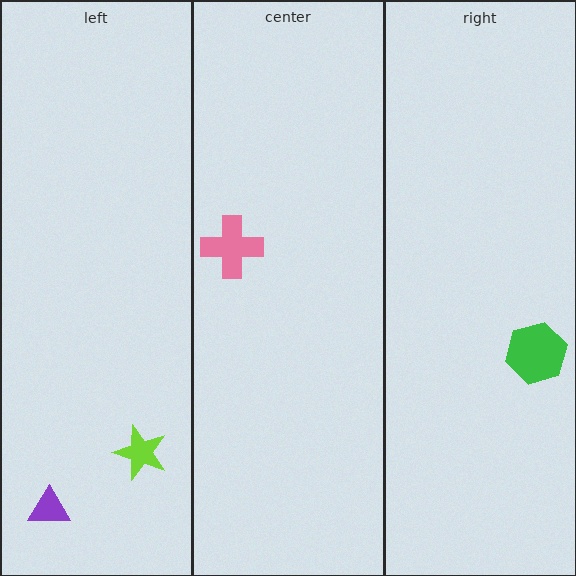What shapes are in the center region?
The pink cross.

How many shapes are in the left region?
2.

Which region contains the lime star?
The left region.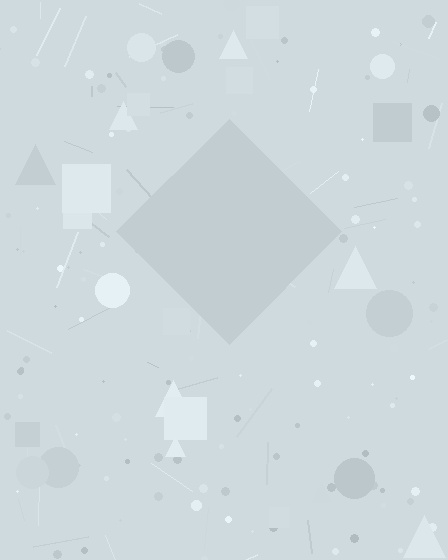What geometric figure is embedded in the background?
A diamond is embedded in the background.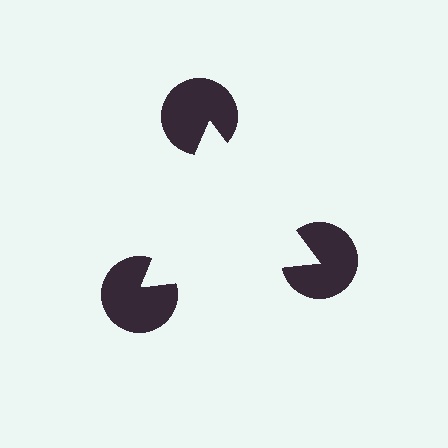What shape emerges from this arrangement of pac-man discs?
An illusory triangle — its edges are inferred from the aligned wedge cuts in the pac-man discs, not physically drawn.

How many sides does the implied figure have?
3 sides.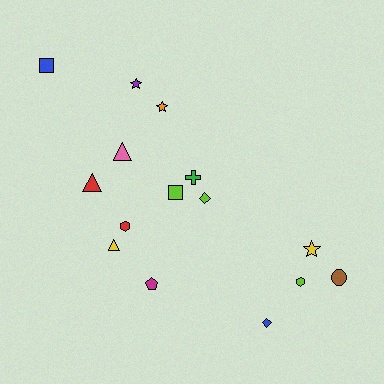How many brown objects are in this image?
There is 1 brown object.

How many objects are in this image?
There are 15 objects.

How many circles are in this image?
There is 1 circle.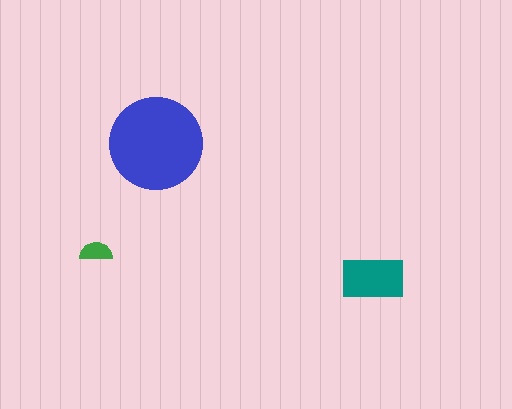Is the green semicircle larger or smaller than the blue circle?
Smaller.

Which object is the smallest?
The green semicircle.